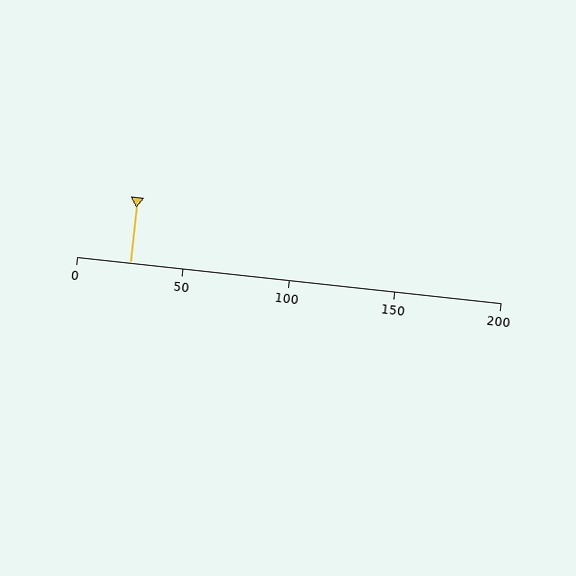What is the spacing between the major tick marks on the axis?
The major ticks are spaced 50 apart.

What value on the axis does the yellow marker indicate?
The marker indicates approximately 25.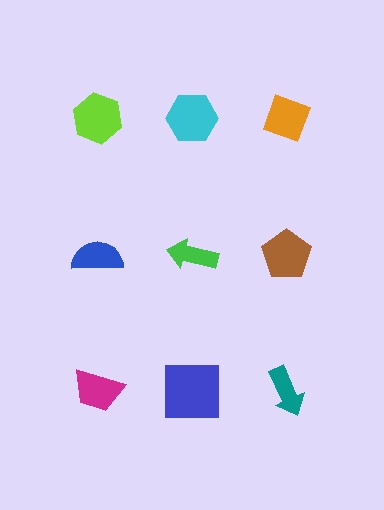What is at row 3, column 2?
A blue square.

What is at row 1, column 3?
An orange diamond.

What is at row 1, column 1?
A lime hexagon.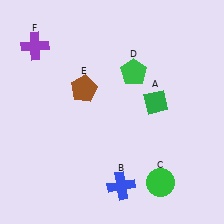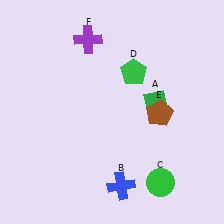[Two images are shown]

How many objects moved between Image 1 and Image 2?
2 objects moved between the two images.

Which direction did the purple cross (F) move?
The purple cross (F) moved right.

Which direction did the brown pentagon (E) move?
The brown pentagon (E) moved right.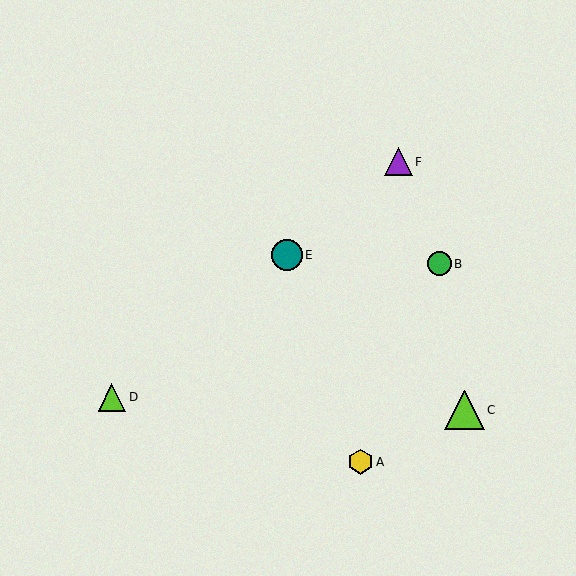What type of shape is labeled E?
Shape E is a teal circle.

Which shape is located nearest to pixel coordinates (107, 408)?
The lime triangle (labeled D) at (112, 397) is nearest to that location.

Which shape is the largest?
The lime triangle (labeled C) is the largest.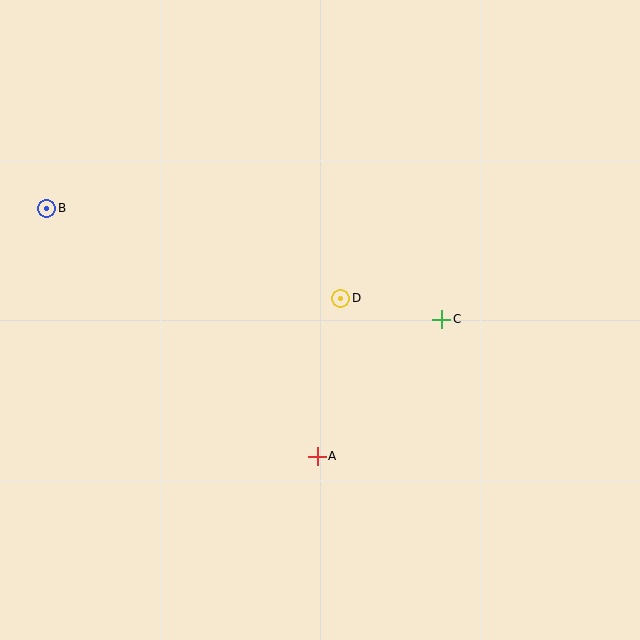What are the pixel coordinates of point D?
Point D is at (341, 298).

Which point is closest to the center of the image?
Point D at (341, 298) is closest to the center.